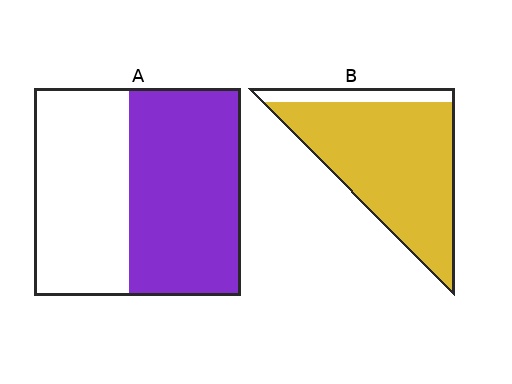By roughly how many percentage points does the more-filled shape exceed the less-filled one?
By roughly 35 percentage points (B over A).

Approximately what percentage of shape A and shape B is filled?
A is approximately 55% and B is approximately 85%.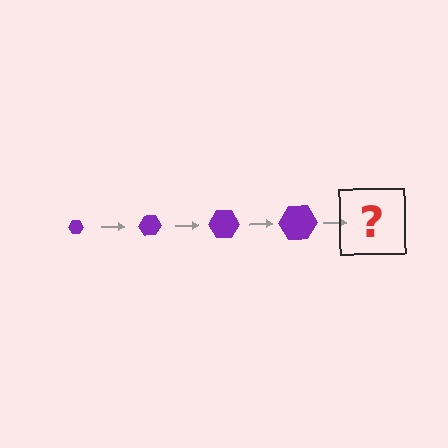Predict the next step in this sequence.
The next step is a purple hexagon, larger than the previous one.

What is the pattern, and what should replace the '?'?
The pattern is that the hexagon gets progressively larger each step. The '?' should be a purple hexagon, larger than the previous one.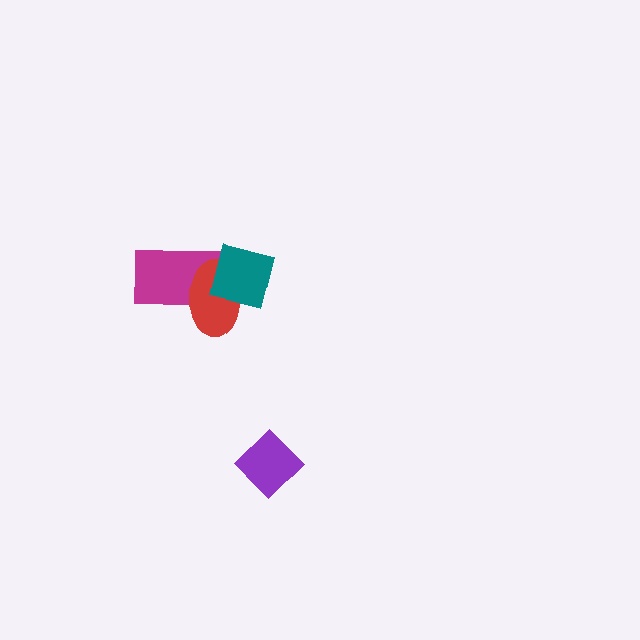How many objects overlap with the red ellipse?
2 objects overlap with the red ellipse.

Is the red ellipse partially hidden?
Yes, it is partially covered by another shape.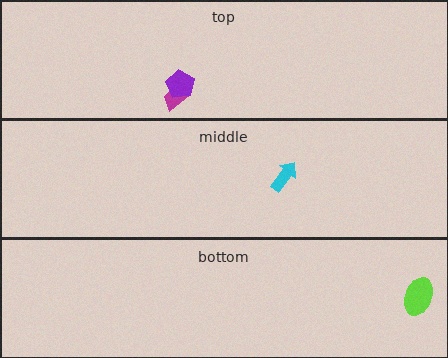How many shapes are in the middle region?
1.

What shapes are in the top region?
The magenta trapezoid, the purple pentagon.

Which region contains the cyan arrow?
The middle region.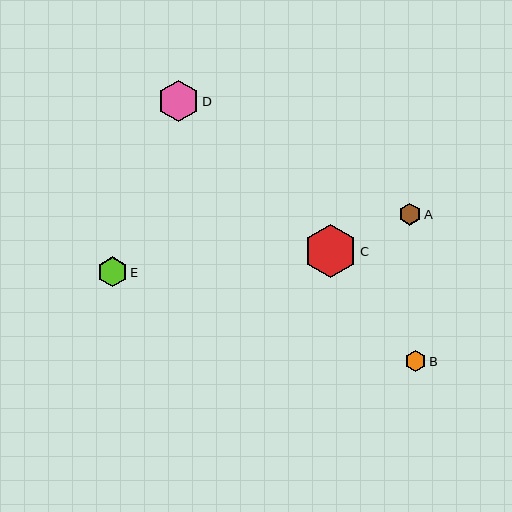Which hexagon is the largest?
Hexagon C is the largest with a size of approximately 53 pixels.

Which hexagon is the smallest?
Hexagon B is the smallest with a size of approximately 21 pixels.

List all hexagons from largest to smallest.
From largest to smallest: C, D, E, A, B.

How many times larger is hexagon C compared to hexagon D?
Hexagon C is approximately 1.3 times the size of hexagon D.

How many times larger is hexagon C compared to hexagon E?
Hexagon C is approximately 1.8 times the size of hexagon E.